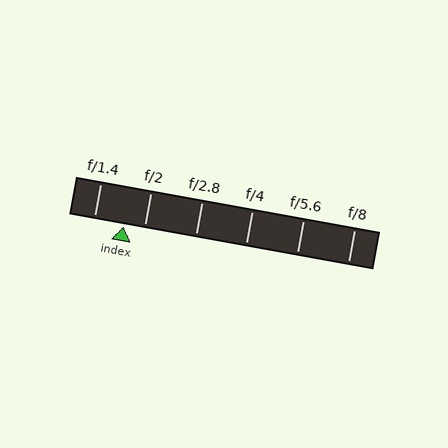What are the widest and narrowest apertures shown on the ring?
The widest aperture shown is f/1.4 and the narrowest is f/8.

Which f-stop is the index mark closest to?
The index mark is closest to f/2.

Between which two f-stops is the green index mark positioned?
The index mark is between f/1.4 and f/2.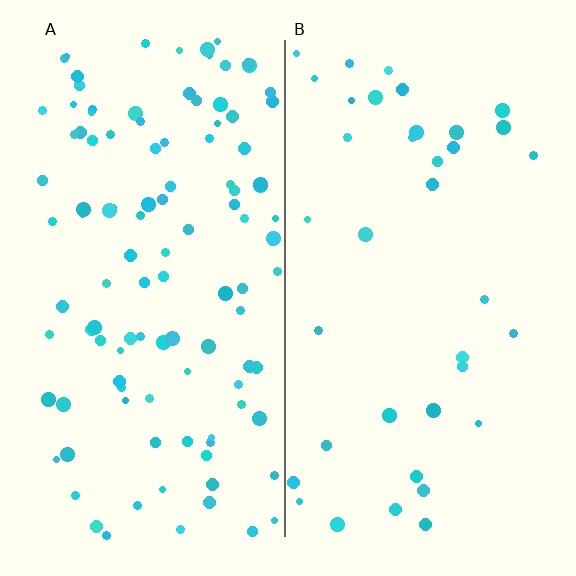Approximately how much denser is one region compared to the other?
Approximately 3.0× — region A over region B.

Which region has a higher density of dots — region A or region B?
A (the left).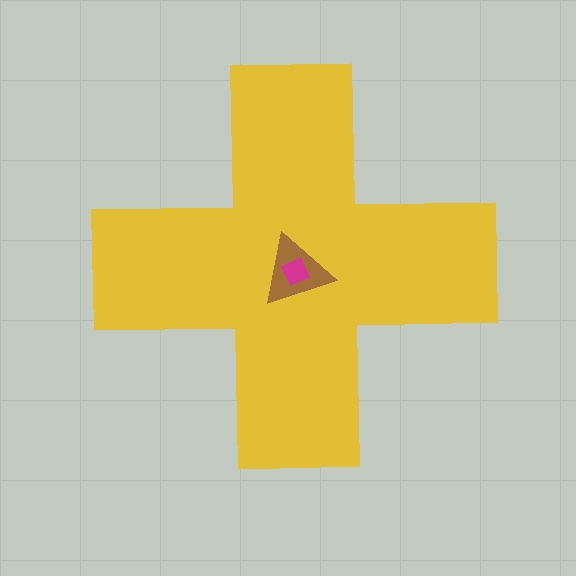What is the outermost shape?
The yellow cross.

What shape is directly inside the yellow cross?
The brown triangle.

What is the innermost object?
The magenta square.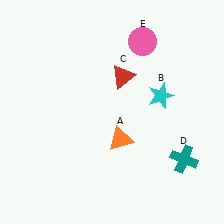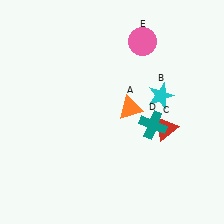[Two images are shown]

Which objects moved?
The objects that moved are: the orange triangle (A), the red triangle (C), the teal cross (D).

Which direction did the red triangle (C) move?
The red triangle (C) moved down.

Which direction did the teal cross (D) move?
The teal cross (D) moved up.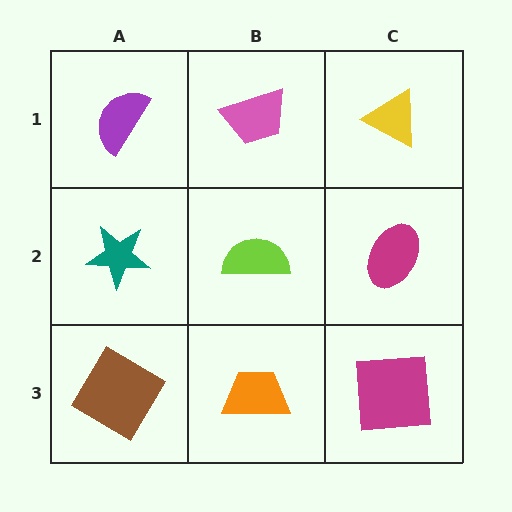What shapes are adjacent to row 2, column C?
A yellow triangle (row 1, column C), a magenta square (row 3, column C), a lime semicircle (row 2, column B).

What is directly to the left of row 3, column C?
An orange trapezoid.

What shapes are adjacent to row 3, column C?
A magenta ellipse (row 2, column C), an orange trapezoid (row 3, column B).